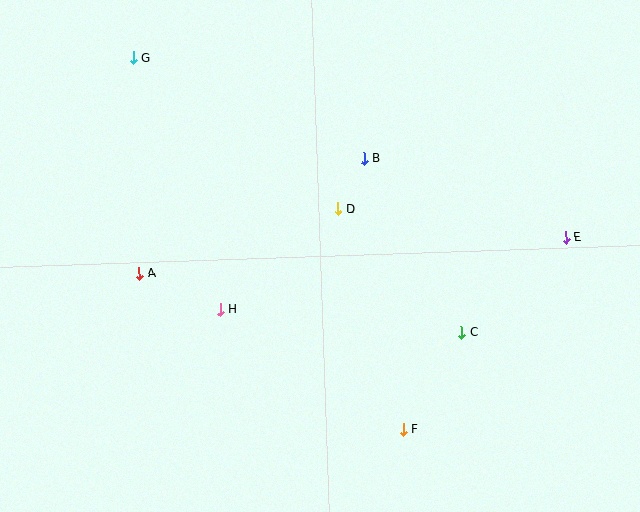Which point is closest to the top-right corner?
Point E is closest to the top-right corner.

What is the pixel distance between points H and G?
The distance between H and G is 266 pixels.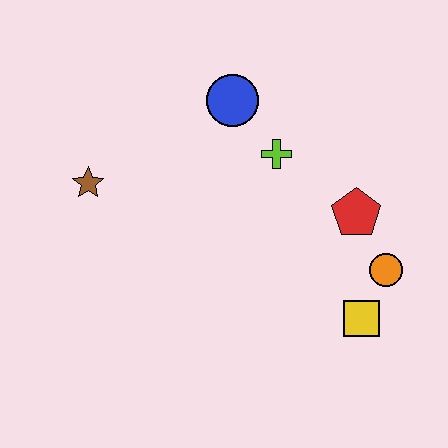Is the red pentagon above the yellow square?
Yes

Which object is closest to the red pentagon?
The orange circle is closest to the red pentagon.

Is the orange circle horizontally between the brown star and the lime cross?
No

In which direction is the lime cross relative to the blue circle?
The lime cross is below the blue circle.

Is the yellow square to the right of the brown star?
Yes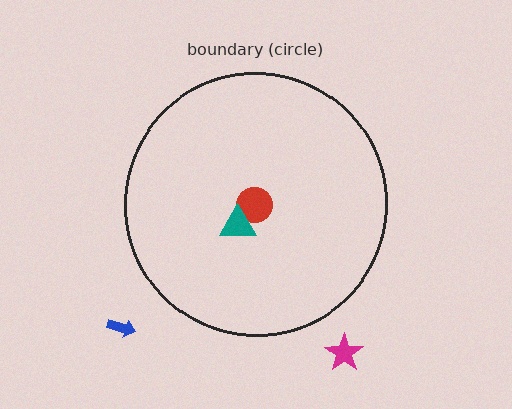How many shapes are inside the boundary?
2 inside, 2 outside.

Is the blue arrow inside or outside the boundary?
Outside.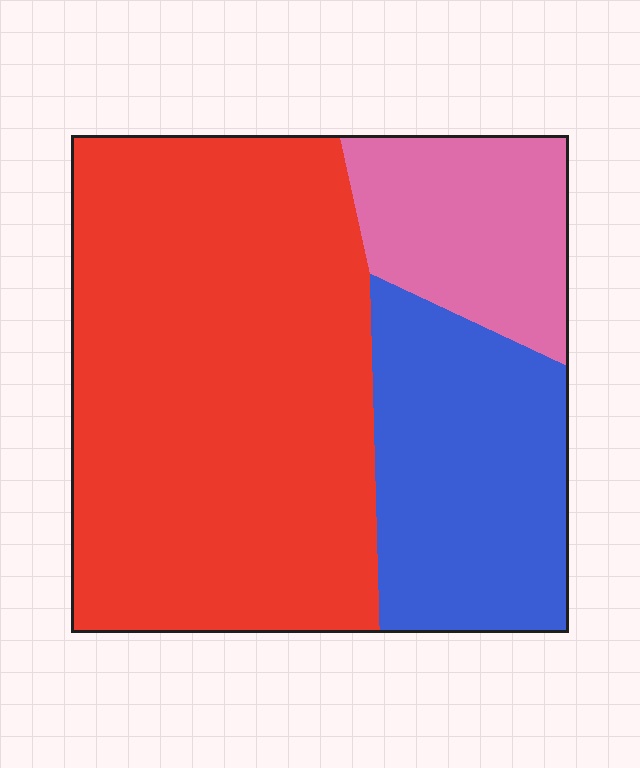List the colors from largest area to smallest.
From largest to smallest: red, blue, pink.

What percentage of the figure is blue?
Blue takes up between a sixth and a third of the figure.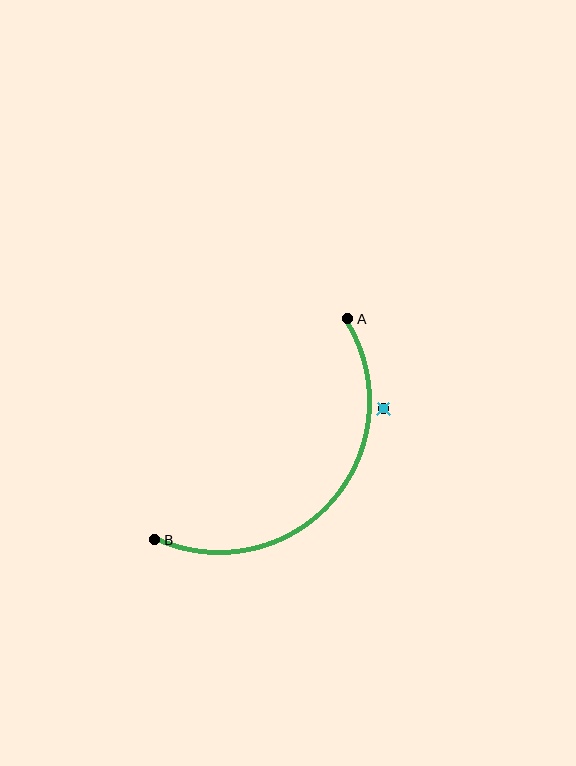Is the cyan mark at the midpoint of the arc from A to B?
No — the cyan mark does not lie on the arc at all. It sits slightly outside the curve.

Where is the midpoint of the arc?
The arc midpoint is the point on the curve farthest from the straight line joining A and B. It sits below and to the right of that line.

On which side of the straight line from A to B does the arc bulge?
The arc bulges below and to the right of the straight line connecting A and B.